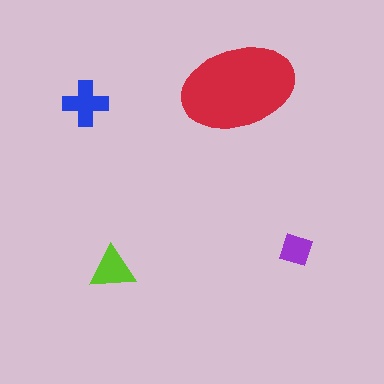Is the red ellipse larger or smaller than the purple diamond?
Larger.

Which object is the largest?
The red ellipse.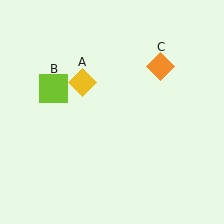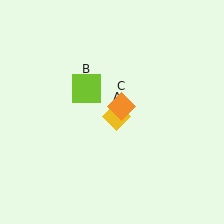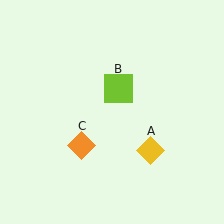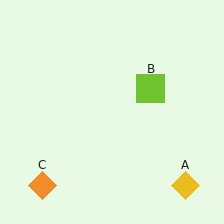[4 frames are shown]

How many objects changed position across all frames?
3 objects changed position: yellow diamond (object A), lime square (object B), orange diamond (object C).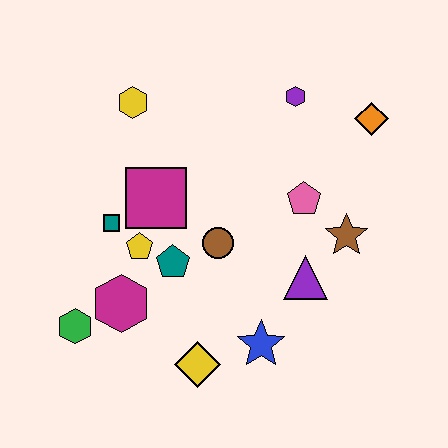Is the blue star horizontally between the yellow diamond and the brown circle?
No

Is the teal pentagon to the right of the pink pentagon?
No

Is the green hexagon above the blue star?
Yes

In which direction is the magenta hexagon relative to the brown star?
The magenta hexagon is to the left of the brown star.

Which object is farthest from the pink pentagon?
The green hexagon is farthest from the pink pentagon.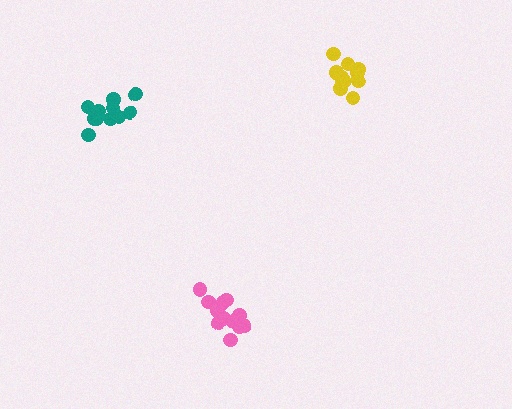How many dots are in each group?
Group 1: 12 dots, Group 2: 13 dots, Group 3: 12 dots (37 total).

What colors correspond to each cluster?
The clusters are colored: teal, pink, yellow.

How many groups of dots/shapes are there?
There are 3 groups.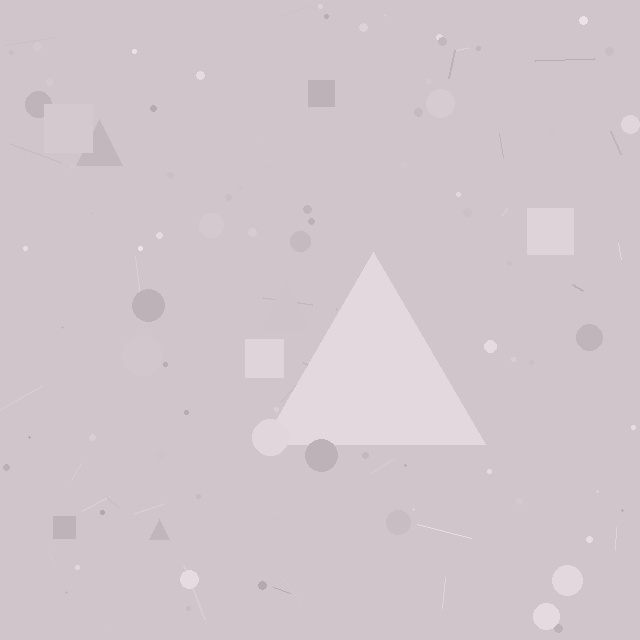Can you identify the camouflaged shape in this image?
The camouflaged shape is a triangle.